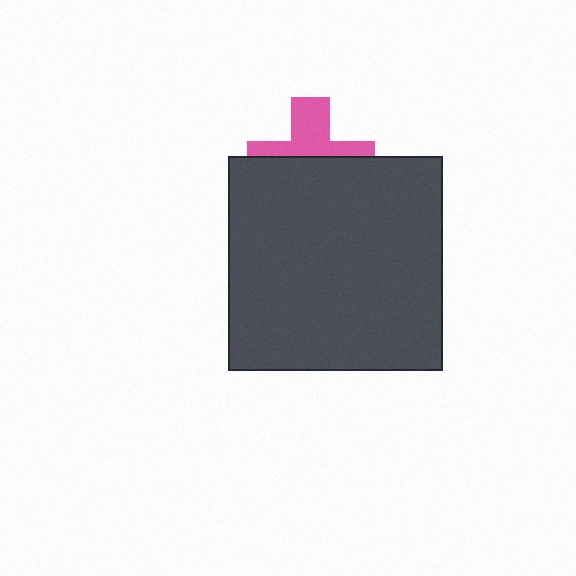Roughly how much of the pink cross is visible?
A small part of it is visible (roughly 42%).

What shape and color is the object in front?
The object in front is a dark gray square.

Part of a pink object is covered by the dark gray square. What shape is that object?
It is a cross.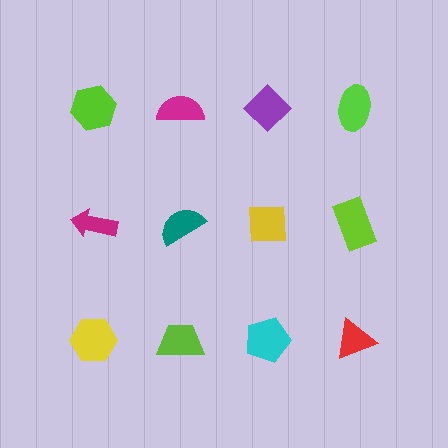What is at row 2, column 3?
A yellow square.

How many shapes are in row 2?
4 shapes.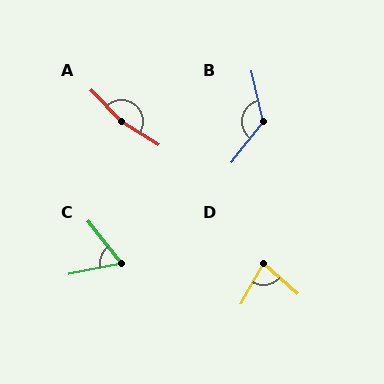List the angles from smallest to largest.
C (63°), D (78°), B (129°), A (166°).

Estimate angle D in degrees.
Approximately 78 degrees.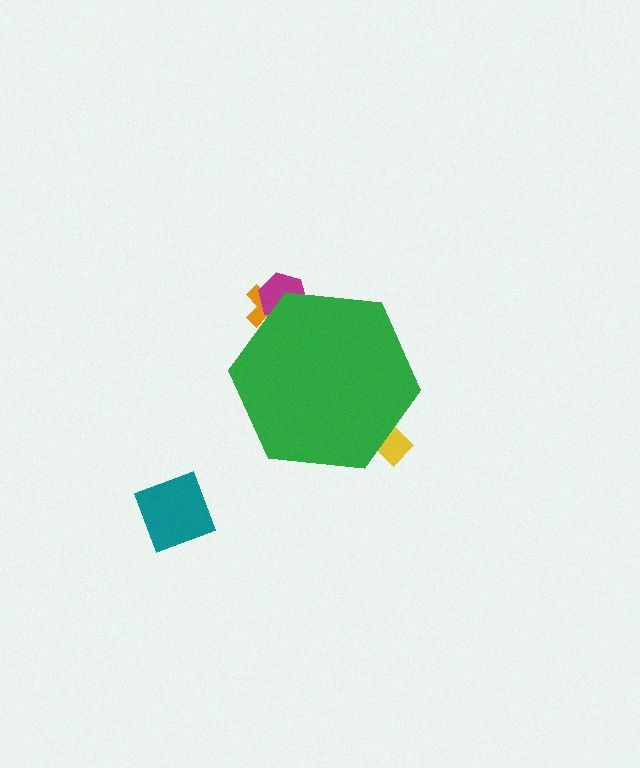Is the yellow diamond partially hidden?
Yes, the yellow diamond is partially hidden behind the green hexagon.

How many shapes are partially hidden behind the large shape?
3 shapes are partially hidden.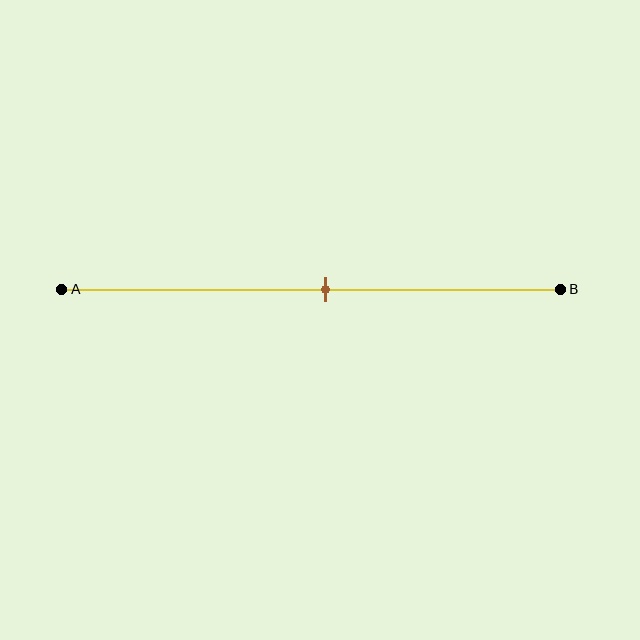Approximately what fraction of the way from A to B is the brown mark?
The brown mark is approximately 55% of the way from A to B.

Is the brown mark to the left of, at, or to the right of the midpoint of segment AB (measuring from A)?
The brown mark is approximately at the midpoint of segment AB.